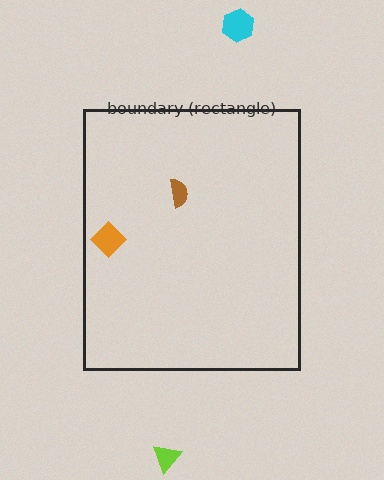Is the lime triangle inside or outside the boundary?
Outside.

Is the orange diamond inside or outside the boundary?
Inside.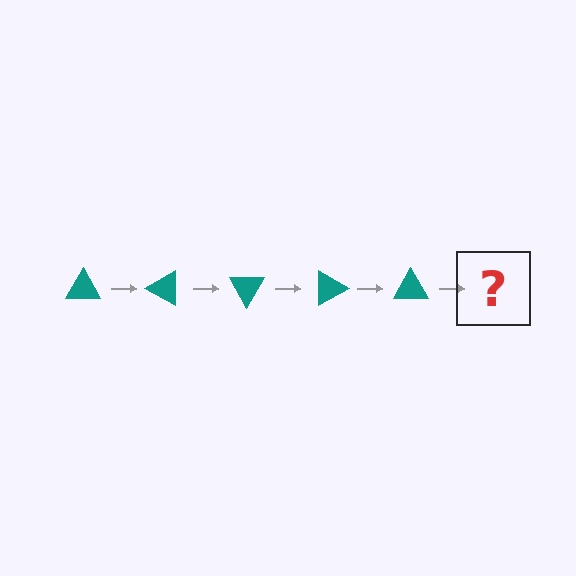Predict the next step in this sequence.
The next step is a teal triangle rotated 150 degrees.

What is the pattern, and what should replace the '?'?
The pattern is that the triangle rotates 30 degrees each step. The '?' should be a teal triangle rotated 150 degrees.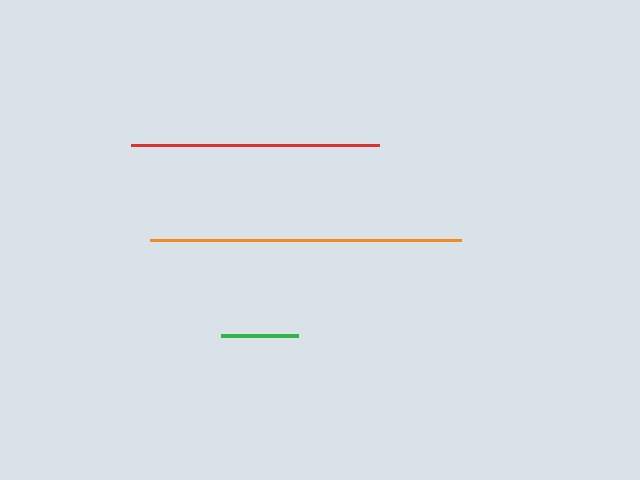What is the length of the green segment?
The green segment is approximately 77 pixels long.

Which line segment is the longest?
The orange line is the longest at approximately 311 pixels.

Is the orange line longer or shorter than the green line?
The orange line is longer than the green line.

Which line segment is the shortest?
The green line is the shortest at approximately 77 pixels.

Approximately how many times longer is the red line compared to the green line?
The red line is approximately 3.2 times the length of the green line.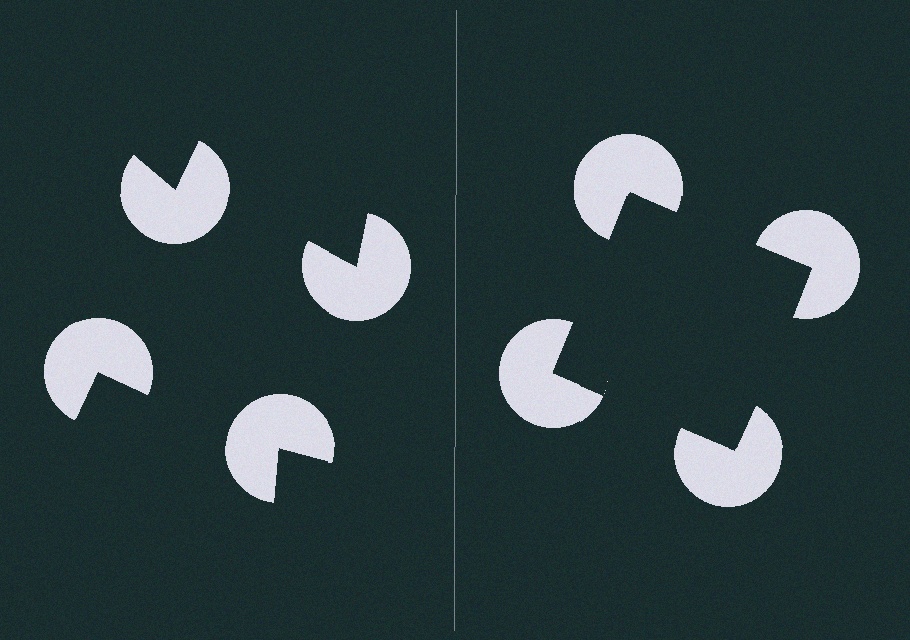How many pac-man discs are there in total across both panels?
8 — 4 on each side.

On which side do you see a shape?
An illusory square appears on the right side. On the left side the wedge cuts are rotated, so no coherent shape forms.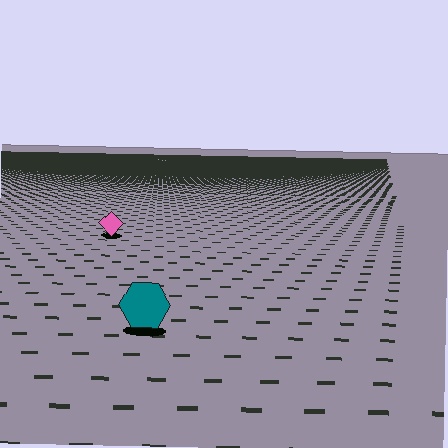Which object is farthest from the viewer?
The pink diamond is farthest from the viewer. It appears smaller and the ground texture around it is denser.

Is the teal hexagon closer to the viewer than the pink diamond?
Yes. The teal hexagon is closer — you can tell from the texture gradient: the ground texture is coarser near it.